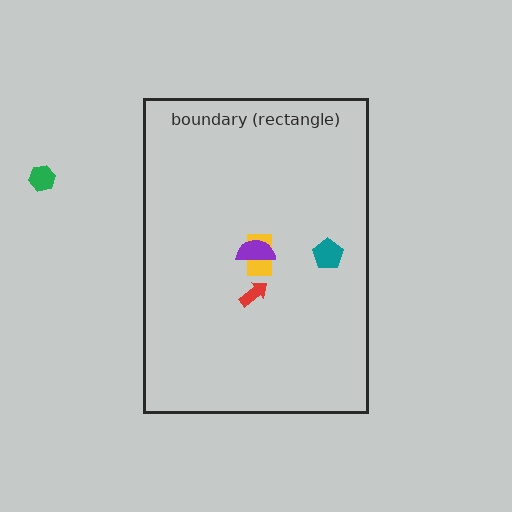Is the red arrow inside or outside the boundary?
Inside.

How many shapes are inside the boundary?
4 inside, 1 outside.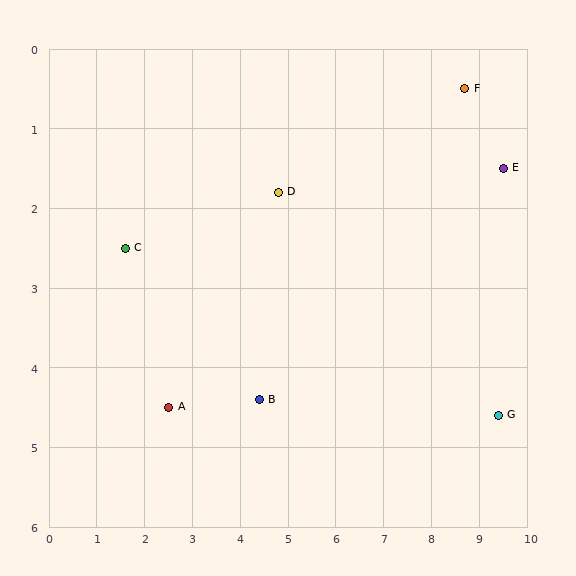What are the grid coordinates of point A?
Point A is at approximately (2.5, 4.5).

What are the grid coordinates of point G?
Point G is at approximately (9.4, 4.6).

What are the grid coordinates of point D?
Point D is at approximately (4.8, 1.8).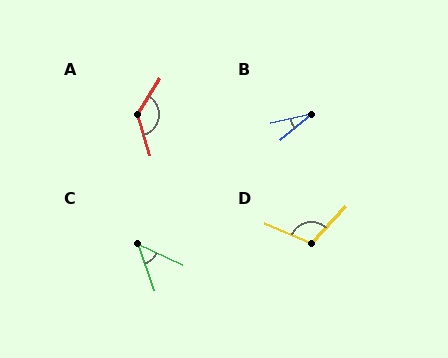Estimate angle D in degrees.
Approximately 110 degrees.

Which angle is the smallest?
B, at approximately 27 degrees.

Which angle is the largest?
A, at approximately 130 degrees.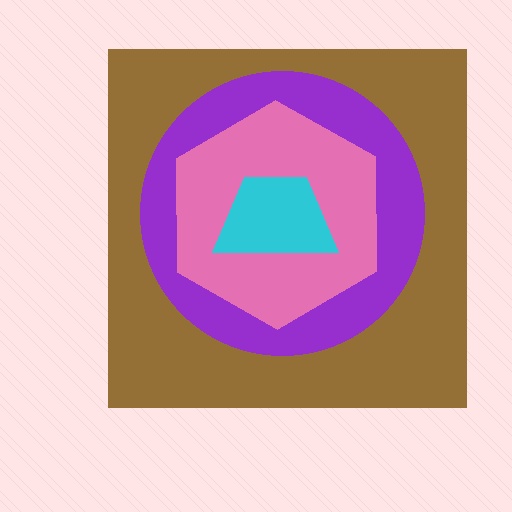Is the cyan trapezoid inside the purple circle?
Yes.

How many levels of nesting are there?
4.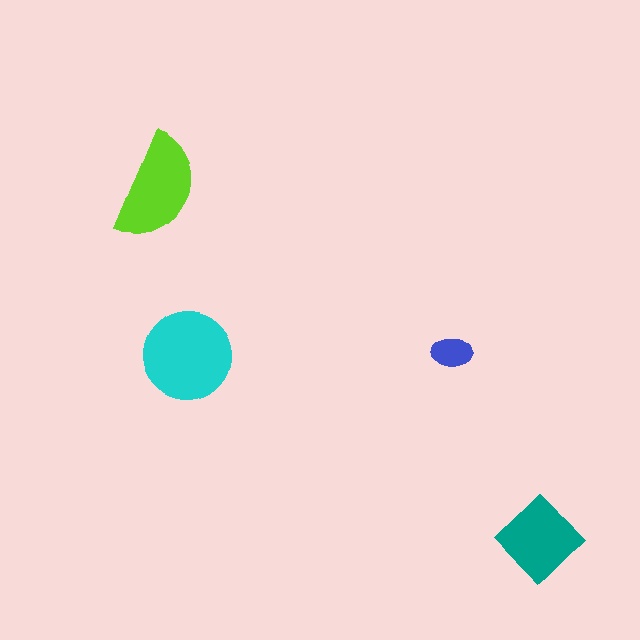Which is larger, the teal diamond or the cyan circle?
The cyan circle.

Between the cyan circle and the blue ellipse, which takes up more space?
The cyan circle.